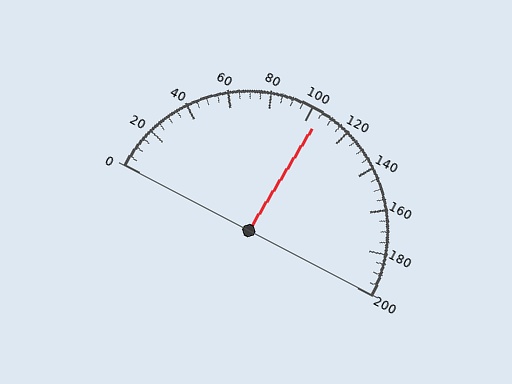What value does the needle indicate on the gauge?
The needle indicates approximately 105.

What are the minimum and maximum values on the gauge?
The gauge ranges from 0 to 200.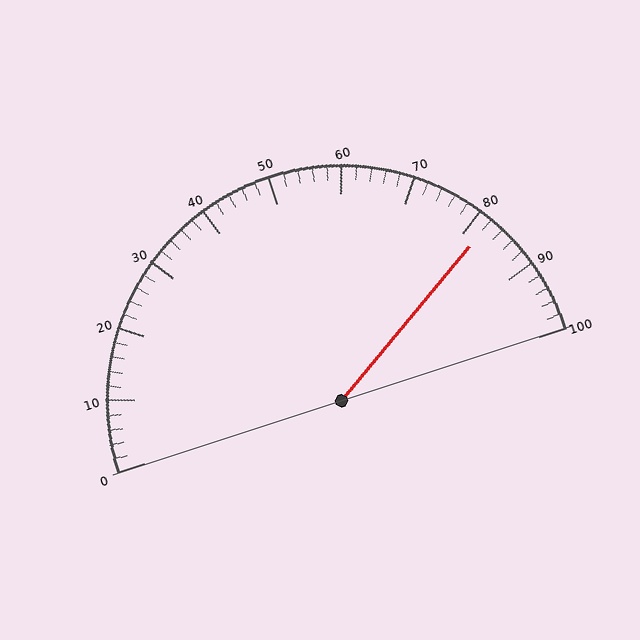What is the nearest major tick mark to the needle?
The nearest major tick mark is 80.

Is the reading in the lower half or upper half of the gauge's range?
The reading is in the upper half of the range (0 to 100).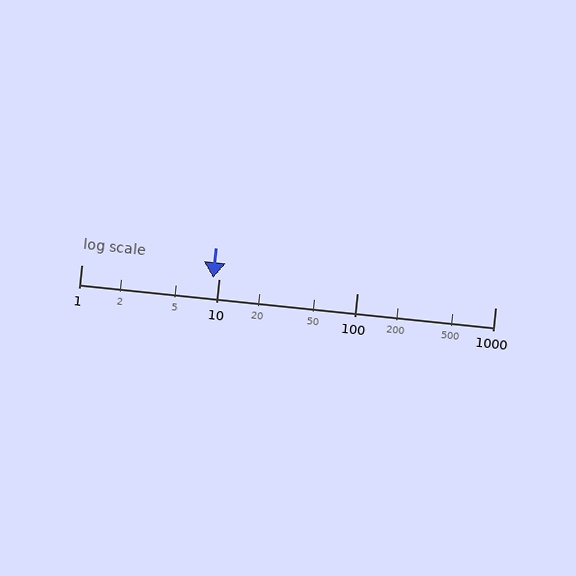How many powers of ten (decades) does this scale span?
The scale spans 3 decades, from 1 to 1000.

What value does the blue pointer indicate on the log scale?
The pointer indicates approximately 9.1.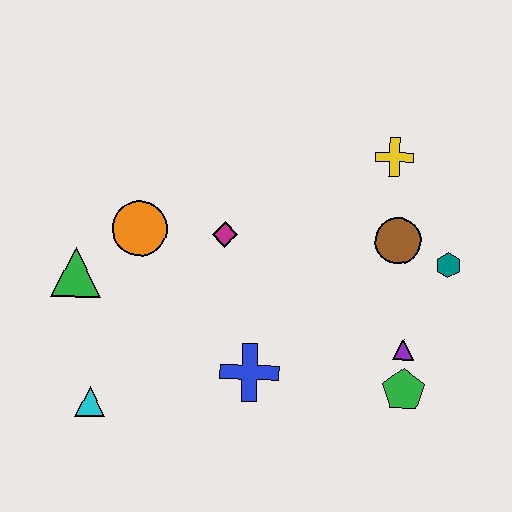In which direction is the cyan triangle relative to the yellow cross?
The cyan triangle is to the left of the yellow cross.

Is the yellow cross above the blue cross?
Yes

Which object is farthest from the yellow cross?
The cyan triangle is farthest from the yellow cross.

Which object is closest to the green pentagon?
The purple triangle is closest to the green pentagon.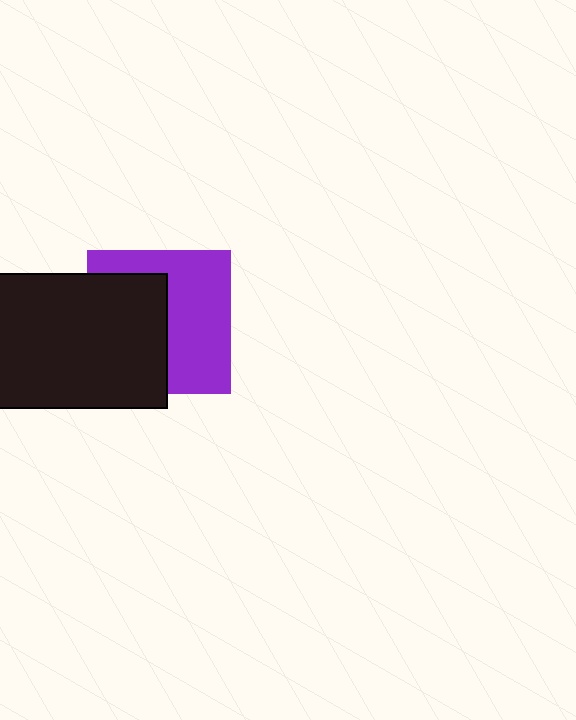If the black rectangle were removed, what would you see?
You would see the complete purple square.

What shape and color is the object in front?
The object in front is a black rectangle.